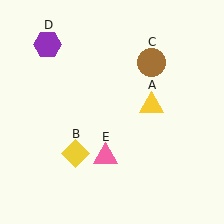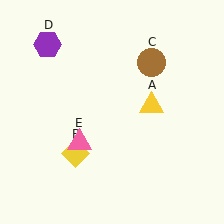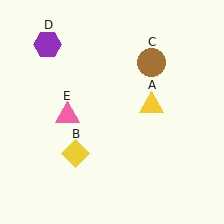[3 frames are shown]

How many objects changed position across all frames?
1 object changed position: pink triangle (object E).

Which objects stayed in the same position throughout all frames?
Yellow triangle (object A) and yellow diamond (object B) and brown circle (object C) and purple hexagon (object D) remained stationary.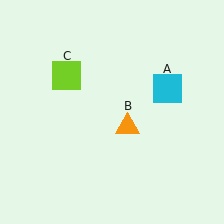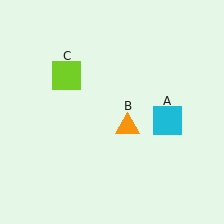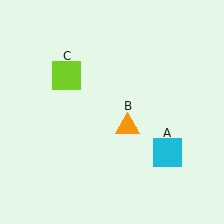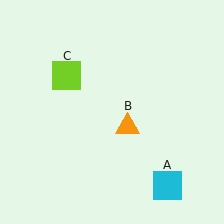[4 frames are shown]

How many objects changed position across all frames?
1 object changed position: cyan square (object A).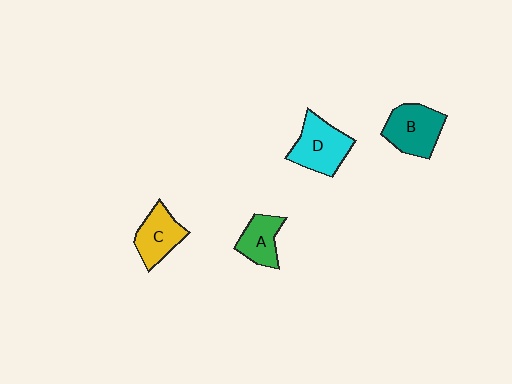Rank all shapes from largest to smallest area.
From largest to smallest: D (cyan), B (teal), C (yellow), A (green).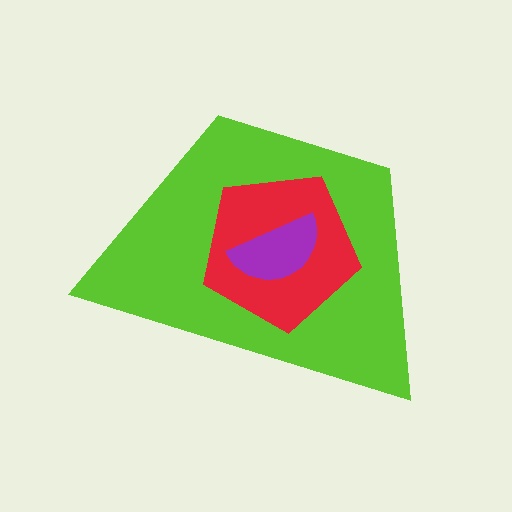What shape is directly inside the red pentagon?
The purple semicircle.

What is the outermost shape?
The lime trapezoid.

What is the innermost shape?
The purple semicircle.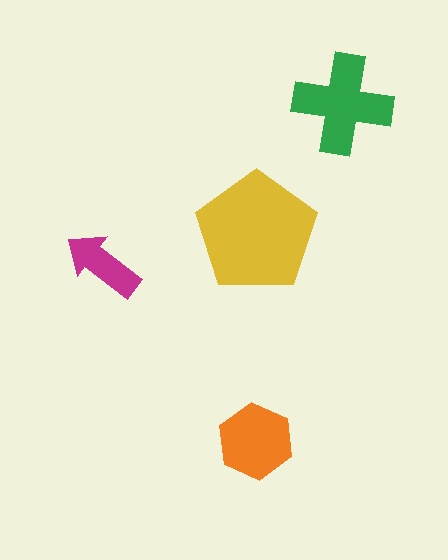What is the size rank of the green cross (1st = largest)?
2nd.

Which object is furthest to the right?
The green cross is rightmost.